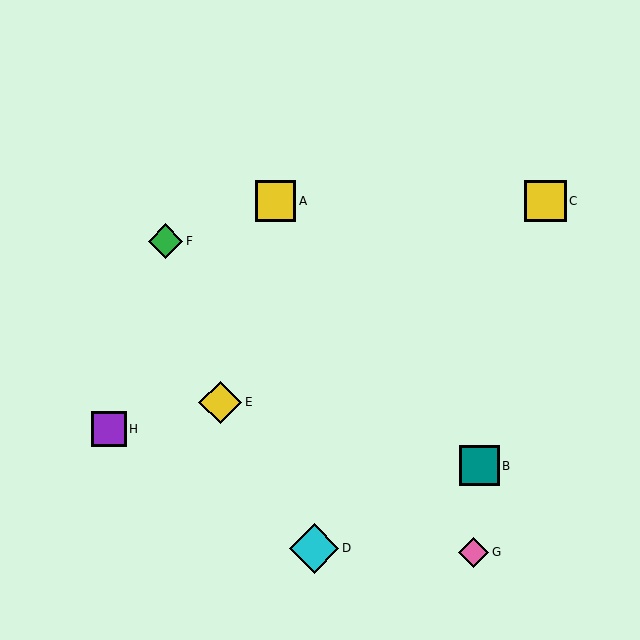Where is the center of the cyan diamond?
The center of the cyan diamond is at (314, 548).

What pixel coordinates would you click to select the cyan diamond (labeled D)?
Click at (314, 548) to select the cyan diamond D.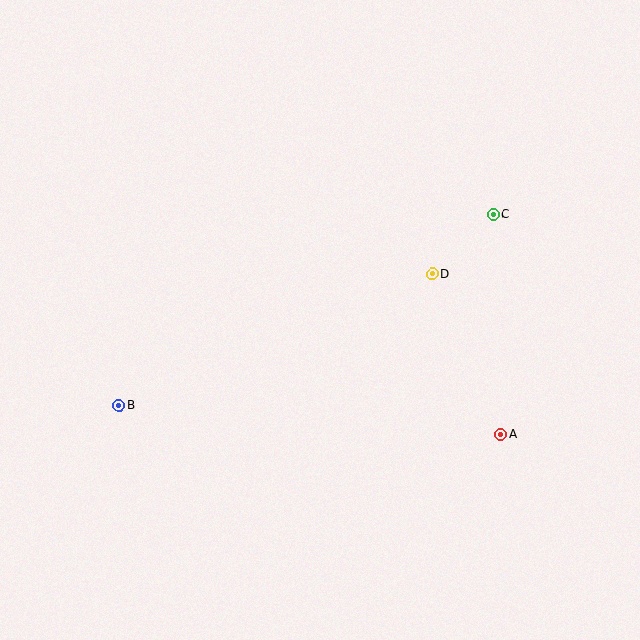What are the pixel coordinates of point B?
Point B is at (119, 406).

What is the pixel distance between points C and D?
The distance between C and D is 85 pixels.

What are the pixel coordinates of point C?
Point C is at (493, 215).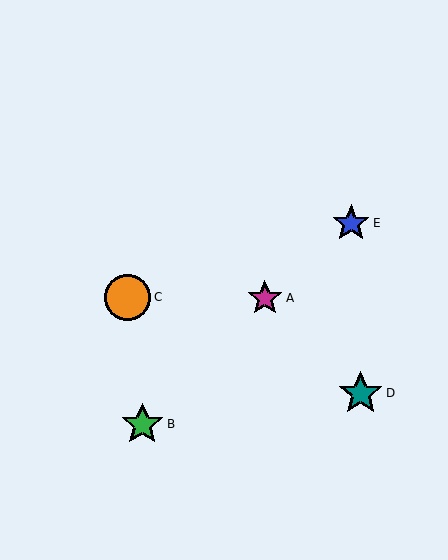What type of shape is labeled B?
Shape B is a green star.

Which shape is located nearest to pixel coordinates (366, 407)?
The teal star (labeled D) at (361, 393) is nearest to that location.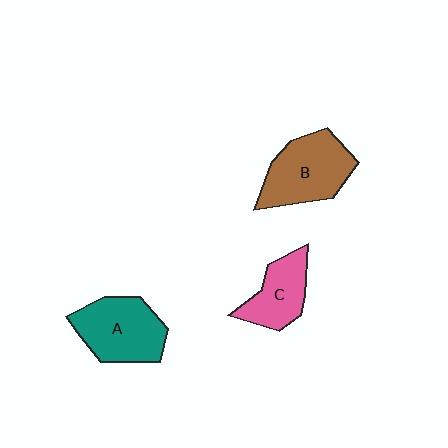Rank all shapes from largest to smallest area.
From largest to smallest: B (brown), A (teal), C (pink).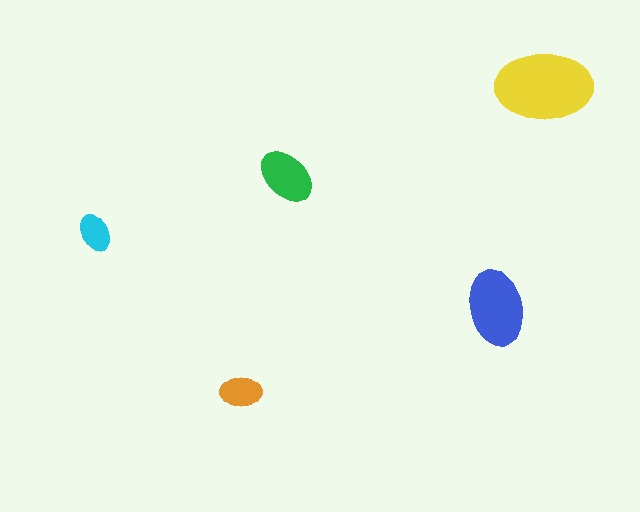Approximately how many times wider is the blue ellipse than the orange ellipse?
About 2 times wider.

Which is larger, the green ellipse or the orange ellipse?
The green one.